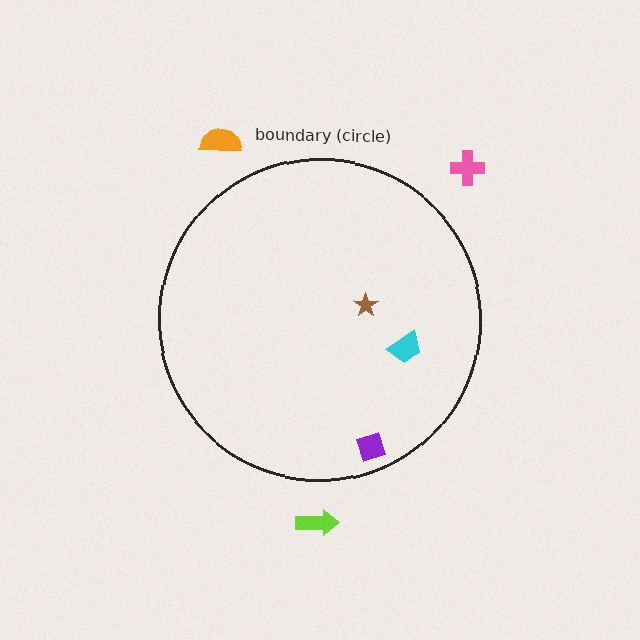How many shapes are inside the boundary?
3 inside, 3 outside.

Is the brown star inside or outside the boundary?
Inside.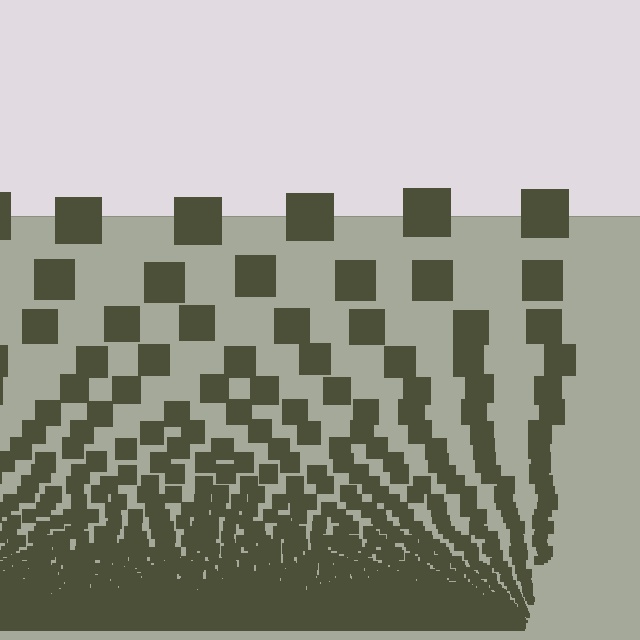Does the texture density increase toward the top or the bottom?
Density increases toward the bottom.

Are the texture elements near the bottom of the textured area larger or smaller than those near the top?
Smaller. The gradient is inverted — elements near the bottom are smaller and denser.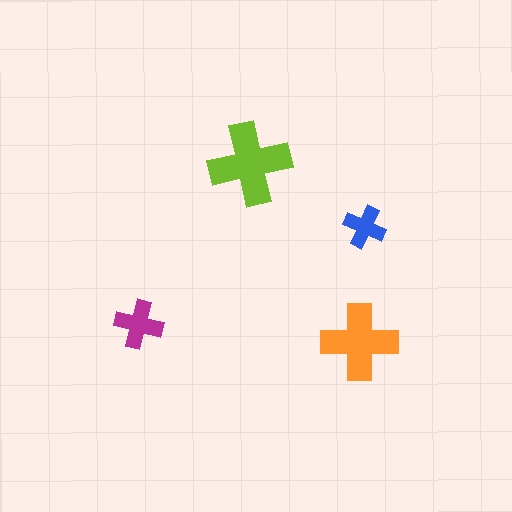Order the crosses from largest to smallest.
the lime one, the orange one, the magenta one, the blue one.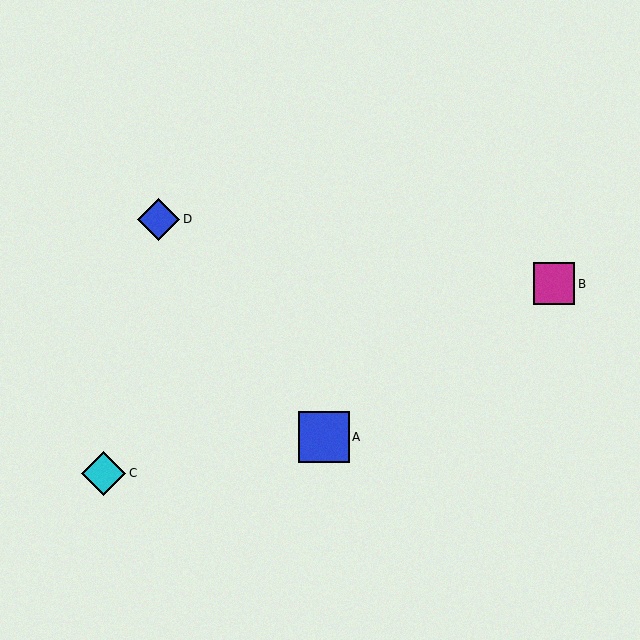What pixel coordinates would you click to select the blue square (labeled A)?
Click at (324, 437) to select the blue square A.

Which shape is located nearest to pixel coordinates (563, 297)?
The magenta square (labeled B) at (554, 284) is nearest to that location.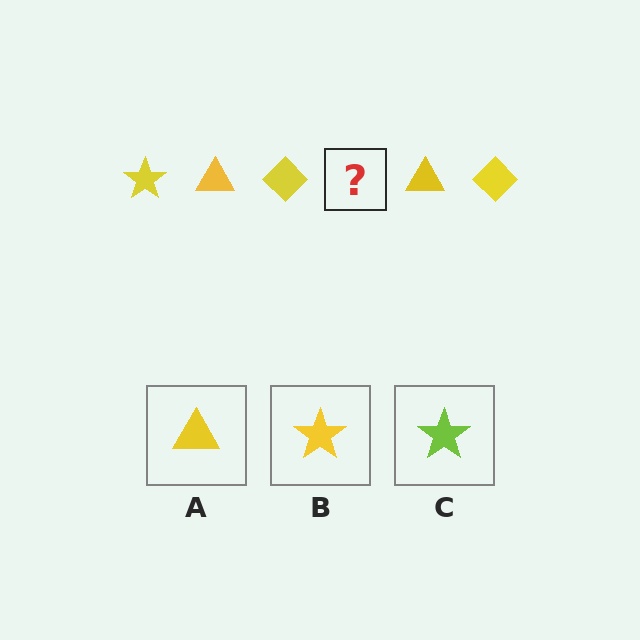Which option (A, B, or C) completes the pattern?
B.